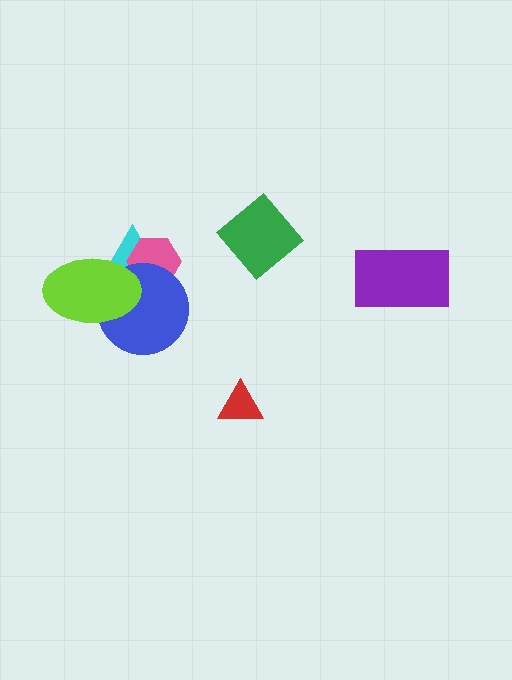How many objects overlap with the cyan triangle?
3 objects overlap with the cyan triangle.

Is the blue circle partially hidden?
Yes, it is partially covered by another shape.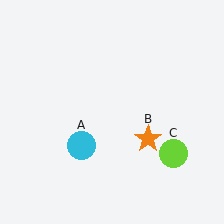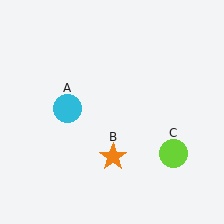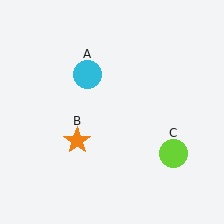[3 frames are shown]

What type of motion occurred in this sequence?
The cyan circle (object A), orange star (object B) rotated clockwise around the center of the scene.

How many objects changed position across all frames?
2 objects changed position: cyan circle (object A), orange star (object B).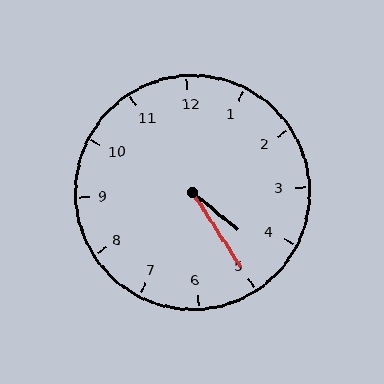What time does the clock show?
4:25.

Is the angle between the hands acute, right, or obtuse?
It is acute.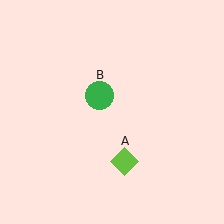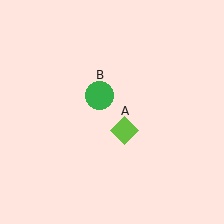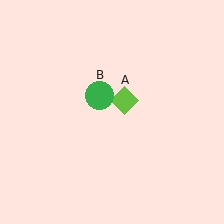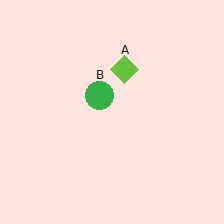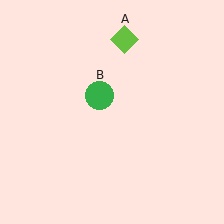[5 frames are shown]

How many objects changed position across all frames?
1 object changed position: lime diamond (object A).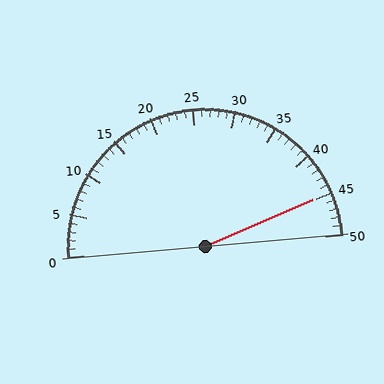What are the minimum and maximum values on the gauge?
The gauge ranges from 0 to 50.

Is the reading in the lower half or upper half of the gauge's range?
The reading is in the upper half of the range (0 to 50).